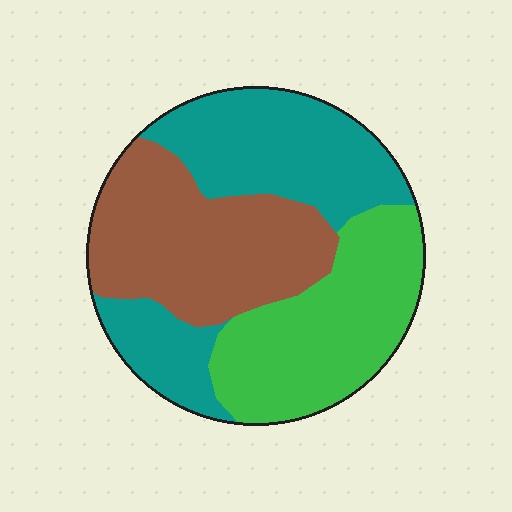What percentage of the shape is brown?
Brown takes up about one third (1/3) of the shape.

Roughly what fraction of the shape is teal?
Teal takes up about three eighths (3/8) of the shape.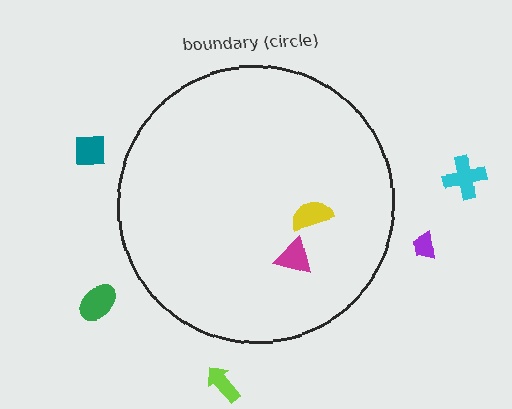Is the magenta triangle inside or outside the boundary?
Inside.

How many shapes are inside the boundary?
2 inside, 5 outside.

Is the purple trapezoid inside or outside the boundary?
Outside.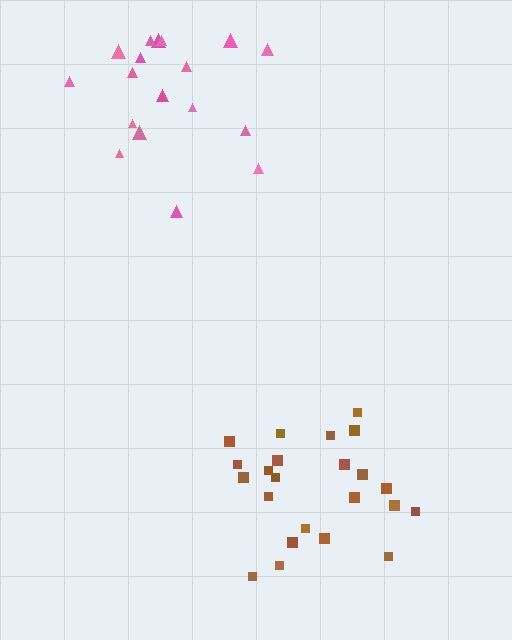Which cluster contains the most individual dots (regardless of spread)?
Brown (23).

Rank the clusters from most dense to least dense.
brown, pink.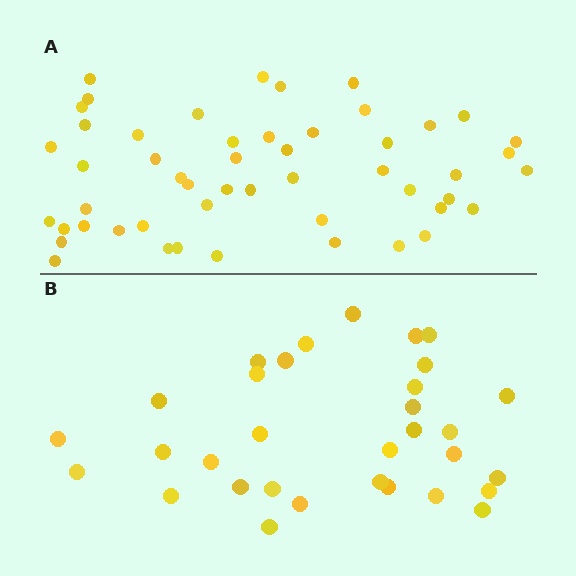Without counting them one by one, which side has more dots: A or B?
Region A (the top region) has more dots.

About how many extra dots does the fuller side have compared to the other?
Region A has approximately 20 more dots than region B.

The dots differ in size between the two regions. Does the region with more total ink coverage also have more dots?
No. Region B has more total ink coverage because its dots are larger, but region A actually contains more individual dots. Total area can be misleading — the number of items is what matters here.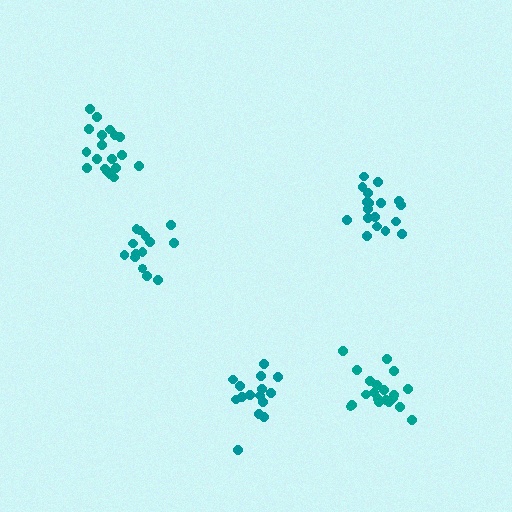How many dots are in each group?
Group 1: 14 dots, Group 2: 18 dots, Group 3: 19 dots, Group 4: 20 dots, Group 5: 15 dots (86 total).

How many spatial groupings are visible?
There are 5 spatial groupings.